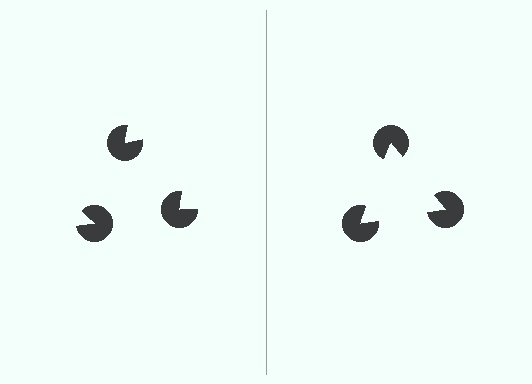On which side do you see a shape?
An illusory triangle appears on the right side. On the left side the wedge cuts are rotated, so no coherent shape forms.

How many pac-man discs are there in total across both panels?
6 — 3 on each side.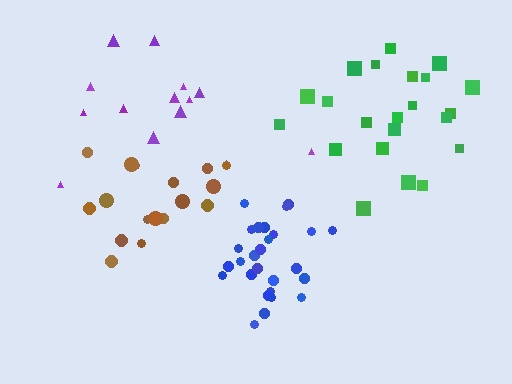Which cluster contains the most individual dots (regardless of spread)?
Blue (27).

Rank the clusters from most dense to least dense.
blue, brown, green, purple.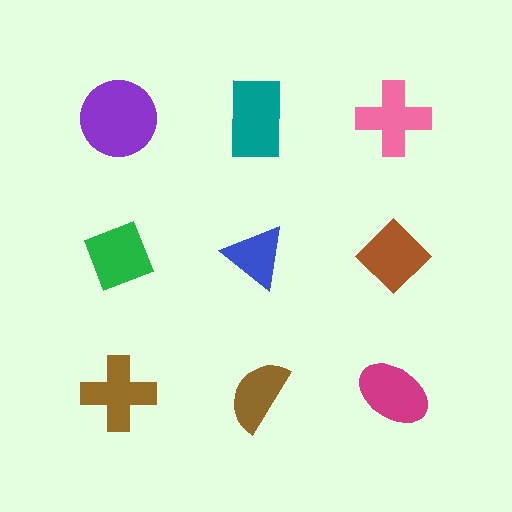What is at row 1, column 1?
A purple circle.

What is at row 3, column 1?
A brown cross.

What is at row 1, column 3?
A pink cross.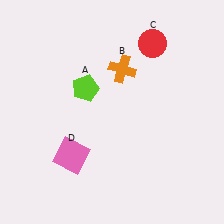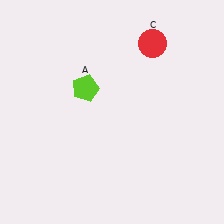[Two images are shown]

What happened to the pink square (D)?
The pink square (D) was removed in Image 2. It was in the bottom-left area of Image 1.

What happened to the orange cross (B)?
The orange cross (B) was removed in Image 2. It was in the top-right area of Image 1.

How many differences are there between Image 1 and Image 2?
There are 2 differences between the two images.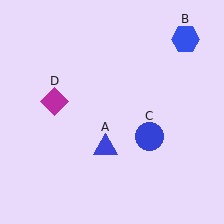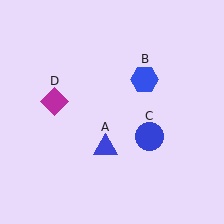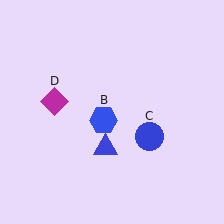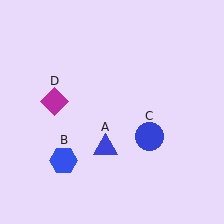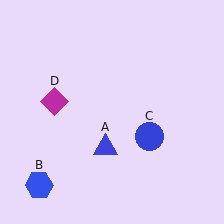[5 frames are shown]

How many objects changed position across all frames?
1 object changed position: blue hexagon (object B).